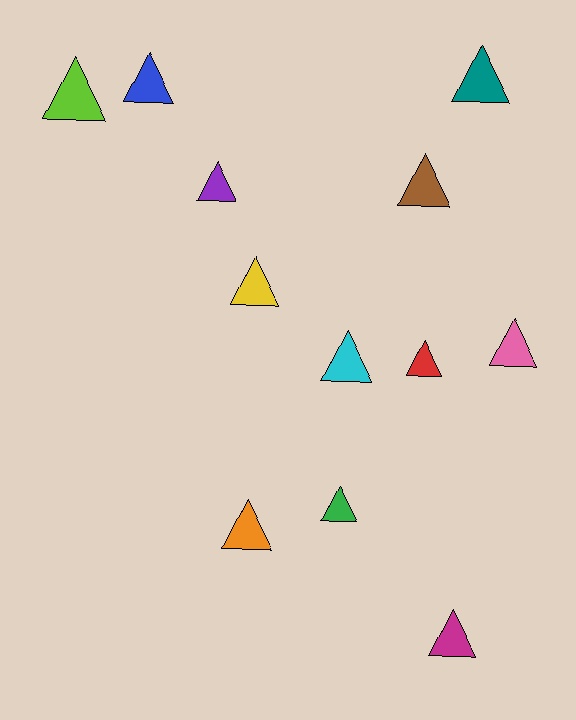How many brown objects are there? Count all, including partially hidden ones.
There is 1 brown object.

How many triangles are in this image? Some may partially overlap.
There are 12 triangles.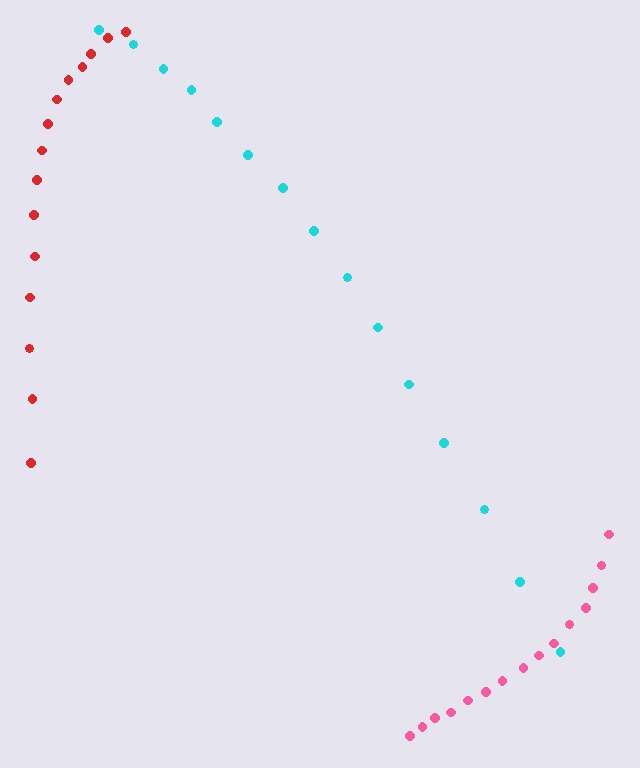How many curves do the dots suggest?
There are 3 distinct paths.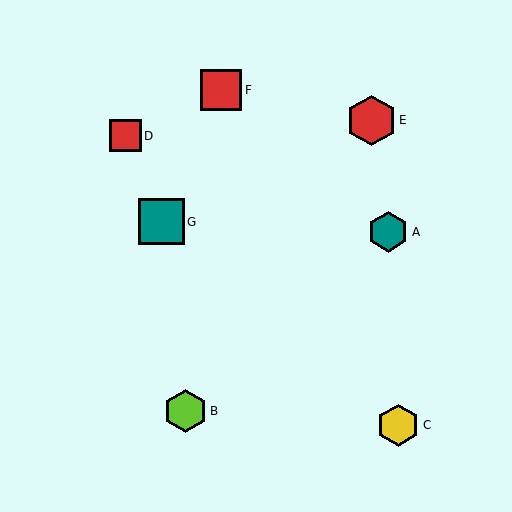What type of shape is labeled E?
Shape E is a red hexagon.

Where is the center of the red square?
The center of the red square is at (125, 136).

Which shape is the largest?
The red hexagon (labeled E) is the largest.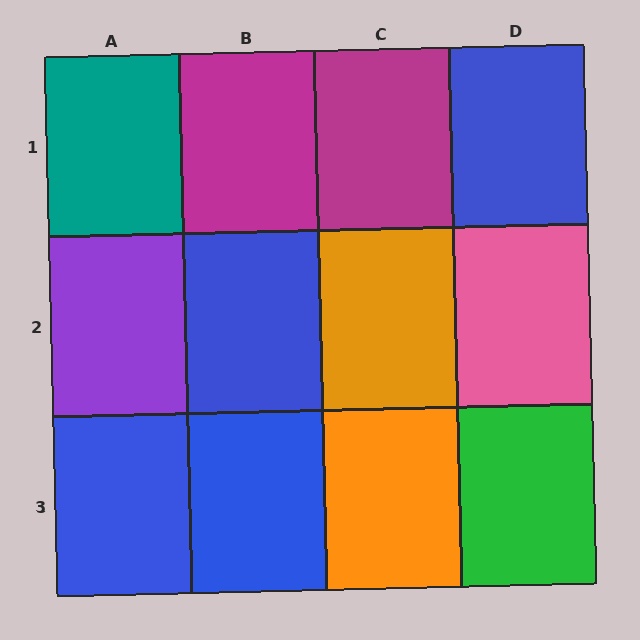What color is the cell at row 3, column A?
Blue.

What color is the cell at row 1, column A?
Teal.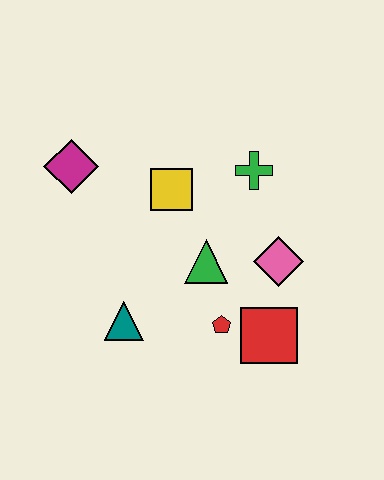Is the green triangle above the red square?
Yes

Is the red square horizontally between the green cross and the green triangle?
No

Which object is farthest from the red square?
The magenta diamond is farthest from the red square.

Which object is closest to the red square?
The red pentagon is closest to the red square.